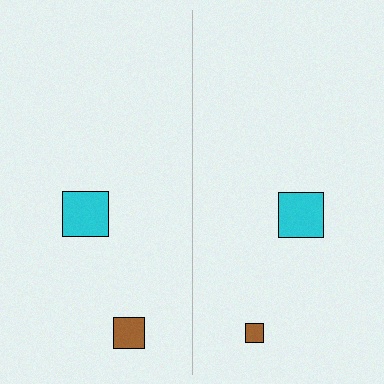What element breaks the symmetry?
The brown square on the right side has a different size than its mirror counterpart.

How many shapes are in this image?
There are 4 shapes in this image.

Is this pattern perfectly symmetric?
No, the pattern is not perfectly symmetric. The brown square on the right side has a different size than its mirror counterpart.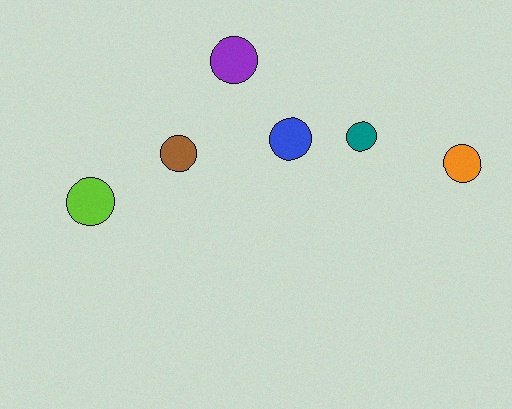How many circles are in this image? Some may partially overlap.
There are 6 circles.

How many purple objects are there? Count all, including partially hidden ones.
There is 1 purple object.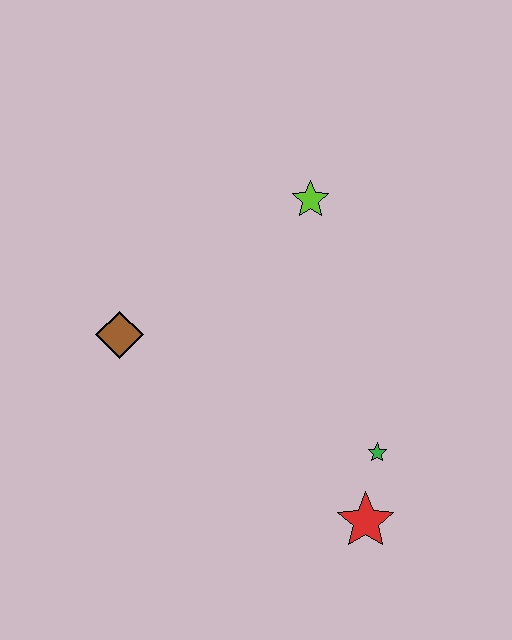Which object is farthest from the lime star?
The red star is farthest from the lime star.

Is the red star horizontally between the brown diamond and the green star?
Yes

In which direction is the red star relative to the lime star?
The red star is below the lime star.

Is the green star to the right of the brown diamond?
Yes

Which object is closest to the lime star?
The brown diamond is closest to the lime star.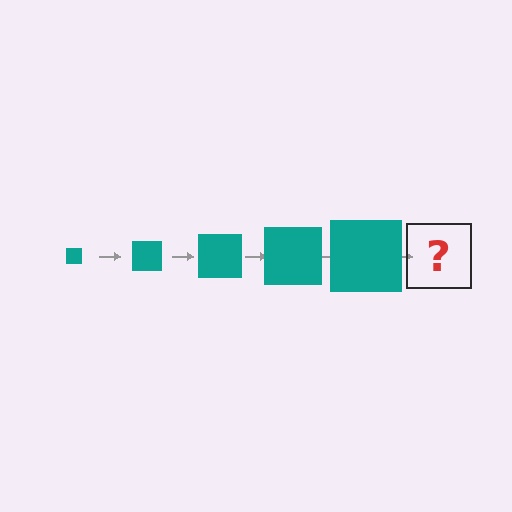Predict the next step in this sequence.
The next step is a teal square, larger than the previous one.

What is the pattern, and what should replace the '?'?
The pattern is that the square gets progressively larger each step. The '?' should be a teal square, larger than the previous one.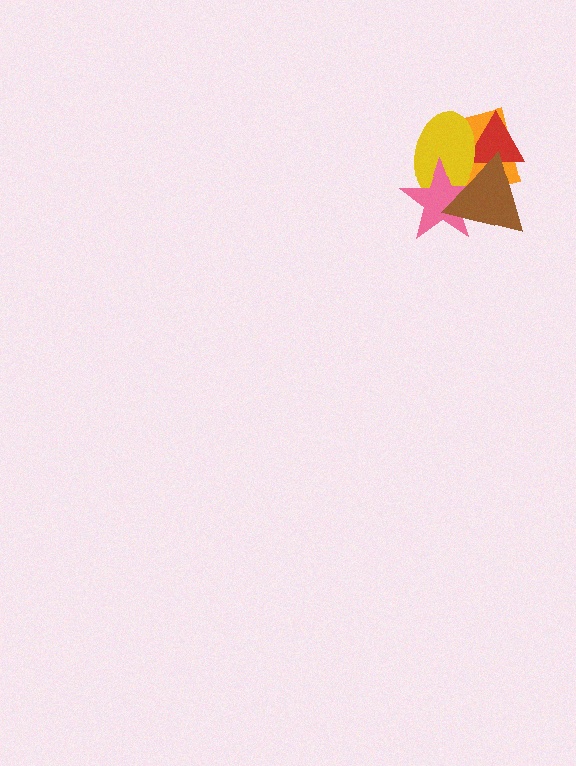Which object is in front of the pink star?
The brown triangle is in front of the pink star.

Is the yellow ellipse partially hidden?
Yes, it is partially covered by another shape.